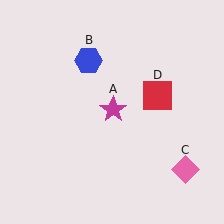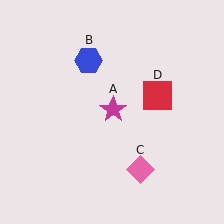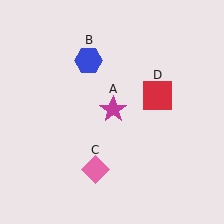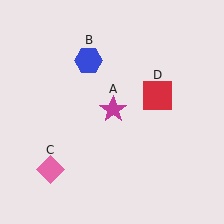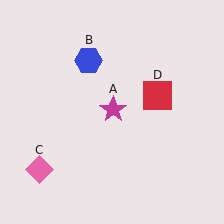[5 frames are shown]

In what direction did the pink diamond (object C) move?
The pink diamond (object C) moved left.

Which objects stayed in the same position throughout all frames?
Magenta star (object A) and blue hexagon (object B) and red square (object D) remained stationary.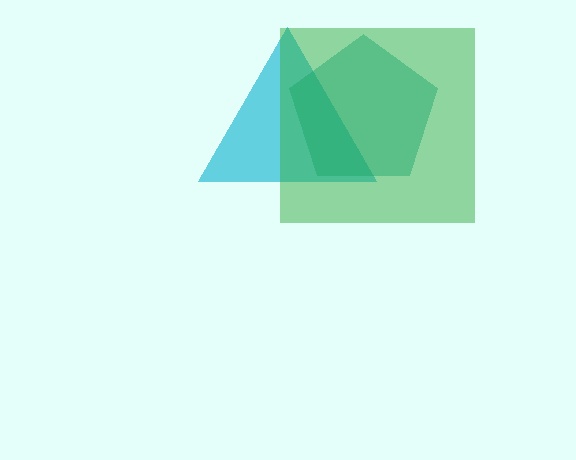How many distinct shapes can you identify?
There are 3 distinct shapes: a cyan triangle, a teal pentagon, a green square.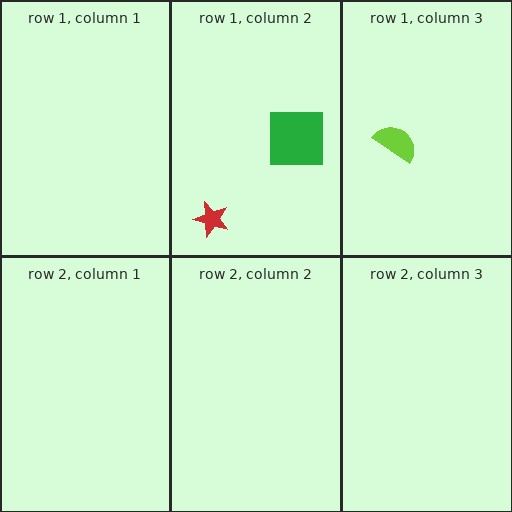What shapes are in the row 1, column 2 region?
The red star, the green square.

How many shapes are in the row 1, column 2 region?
2.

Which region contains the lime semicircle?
The row 1, column 3 region.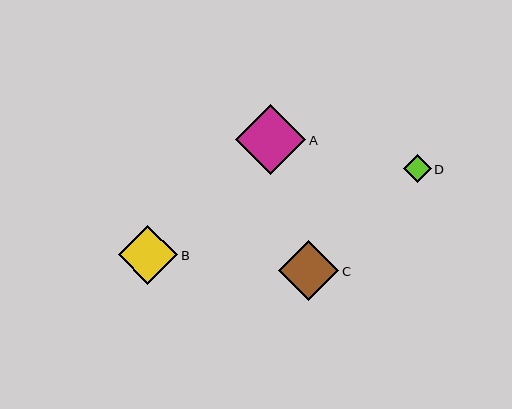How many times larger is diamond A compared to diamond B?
Diamond A is approximately 1.2 times the size of diamond B.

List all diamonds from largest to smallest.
From largest to smallest: A, C, B, D.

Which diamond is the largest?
Diamond A is the largest with a size of approximately 70 pixels.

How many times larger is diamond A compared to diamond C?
Diamond A is approximately 1.2 times the size of diamond C.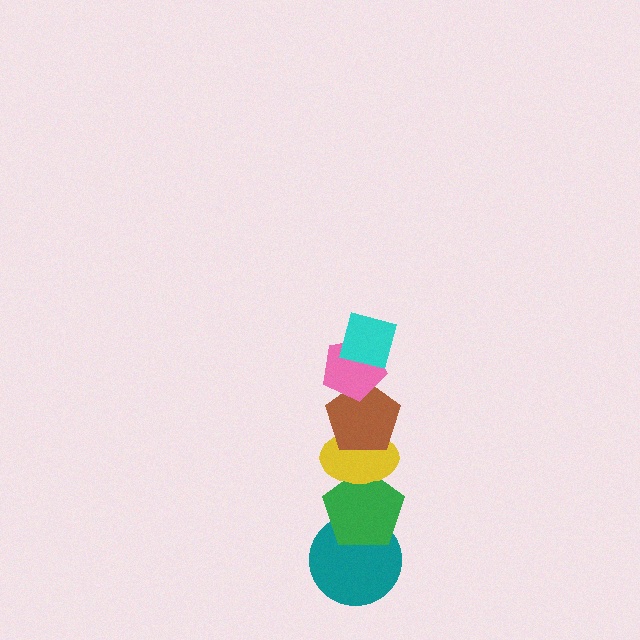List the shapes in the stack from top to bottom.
From top to bottom: the cyan square, the pink pentagon, the brown pentagon, the yellow ellipse, the green pentagon, the teal circle.